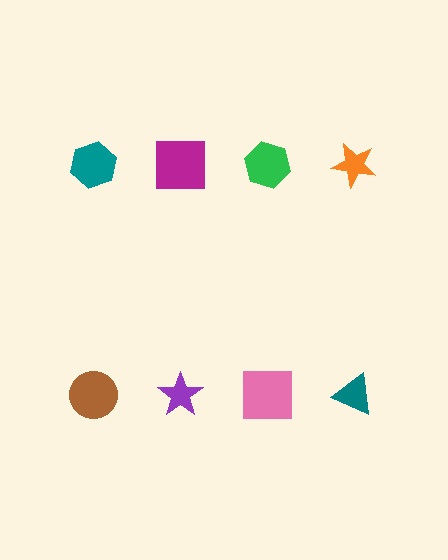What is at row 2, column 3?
A pink square.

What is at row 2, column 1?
A brown circle.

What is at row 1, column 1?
A teal hexagon.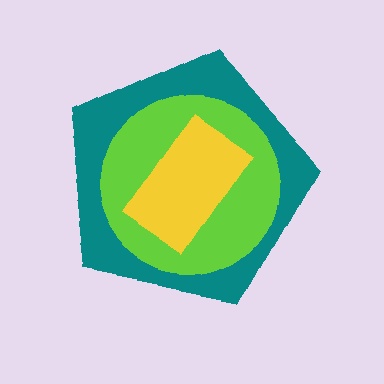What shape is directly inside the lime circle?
The yellow rectangle.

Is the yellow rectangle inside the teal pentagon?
Yes.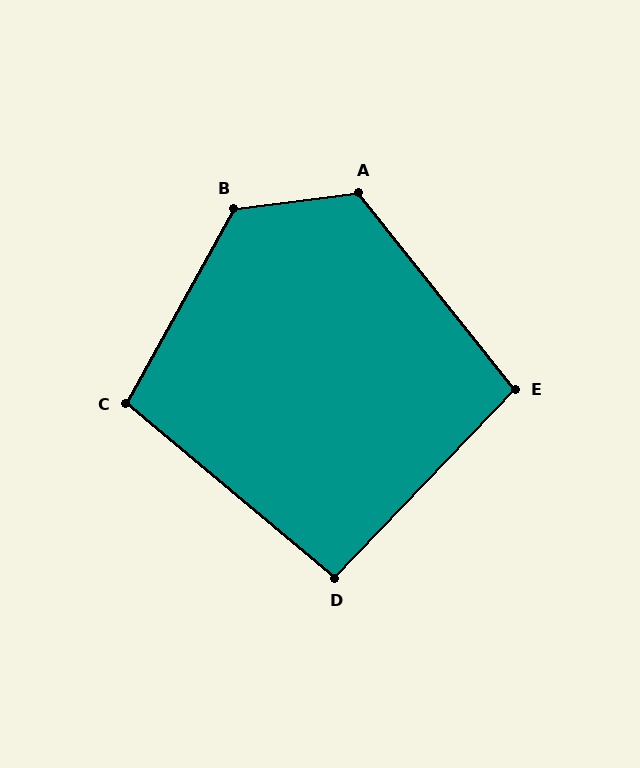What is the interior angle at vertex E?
Approximately 98 degrees (obtuse).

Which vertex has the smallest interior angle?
D, at approximately 94 degrees.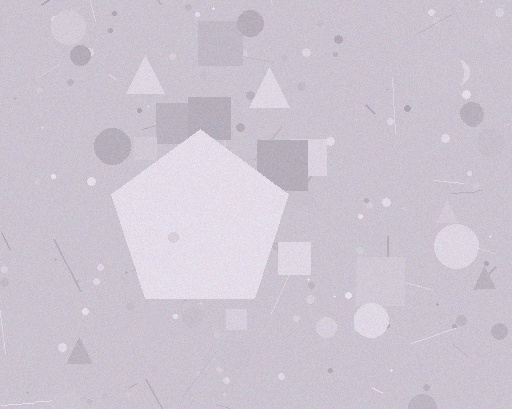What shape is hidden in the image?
A pentagon is hidden in the image.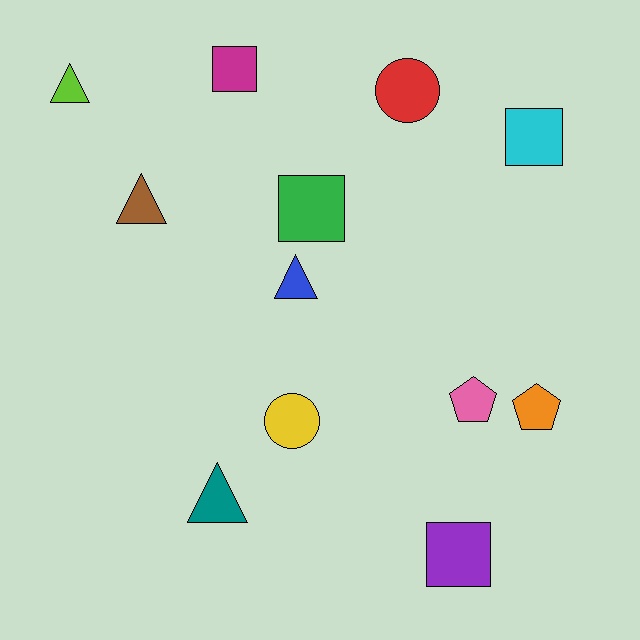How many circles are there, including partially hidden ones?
There are 2 circles.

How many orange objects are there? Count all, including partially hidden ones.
There is 1 orange object.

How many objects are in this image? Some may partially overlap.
There are 12 objects.